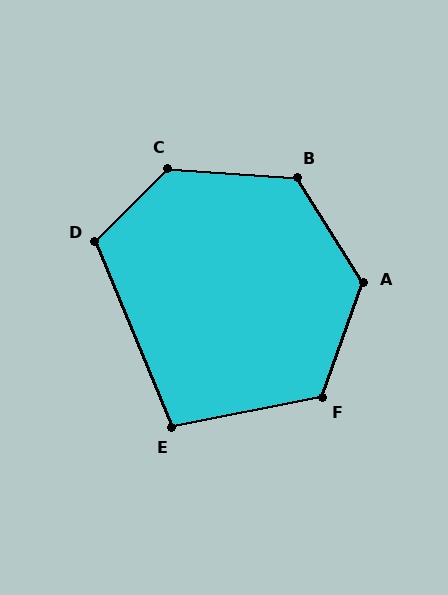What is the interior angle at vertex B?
Approximately 126 degrees (obtuse).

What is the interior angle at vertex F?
Approximately 121 degrees (obtuse).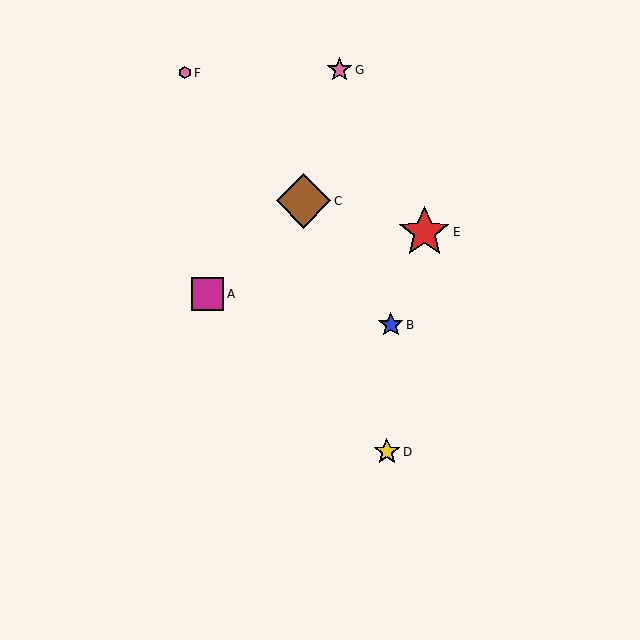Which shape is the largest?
The brown diamond (labeled C) is the largest.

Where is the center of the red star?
The center of the red star is at (424, 232).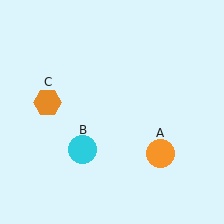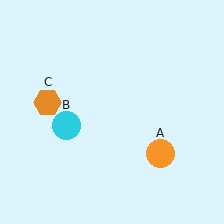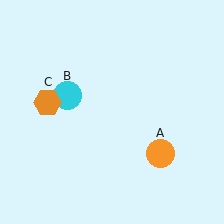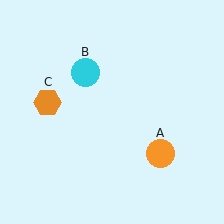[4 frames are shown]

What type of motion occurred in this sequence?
The cyan circle (object B) rotated clockwise around the center of the scene.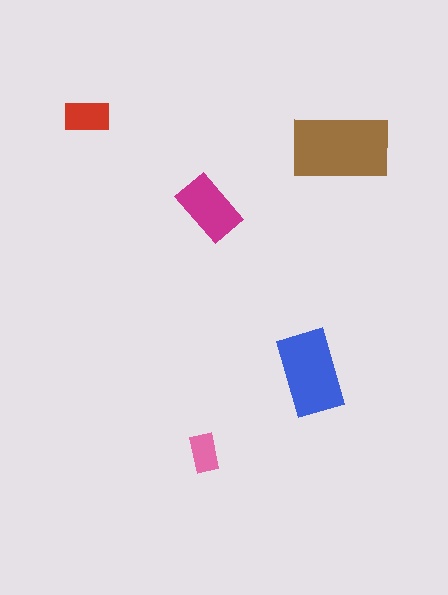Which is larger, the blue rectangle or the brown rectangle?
The brown one.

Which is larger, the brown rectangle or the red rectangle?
The brown one.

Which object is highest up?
The red rectangle is topmost.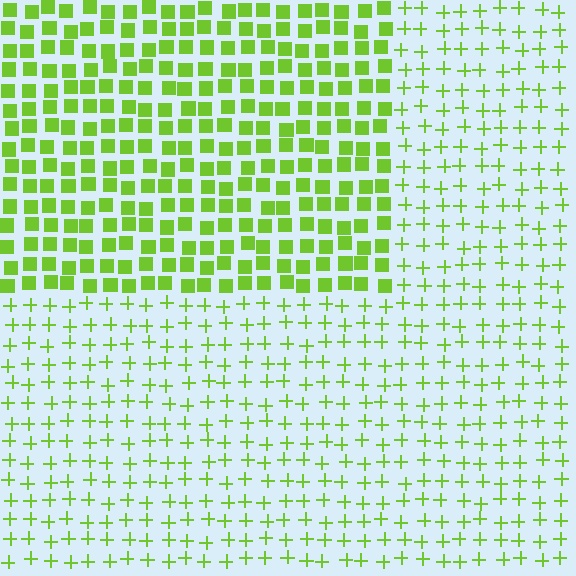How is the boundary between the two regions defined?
The boundary is defined by a change in element shape: squares inside vs. plus signs outside. All elements share the same color and spacing.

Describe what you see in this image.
The image is filled with small lime elements arranged in a uniform grid. A rectangle-shaped region contains squares, while the surrounding area contains plus signs. The boundary is defined purely by the change in element shape.